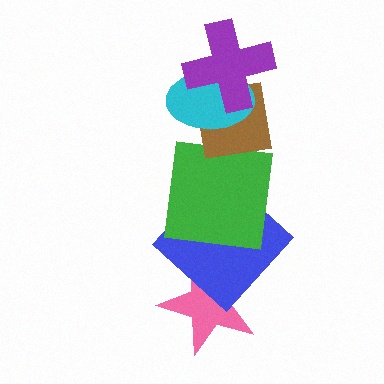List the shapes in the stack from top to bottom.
From top to bottom: the purple cross, the cyan ellipse, the brown square, the green square, the blue diamond, the pink star.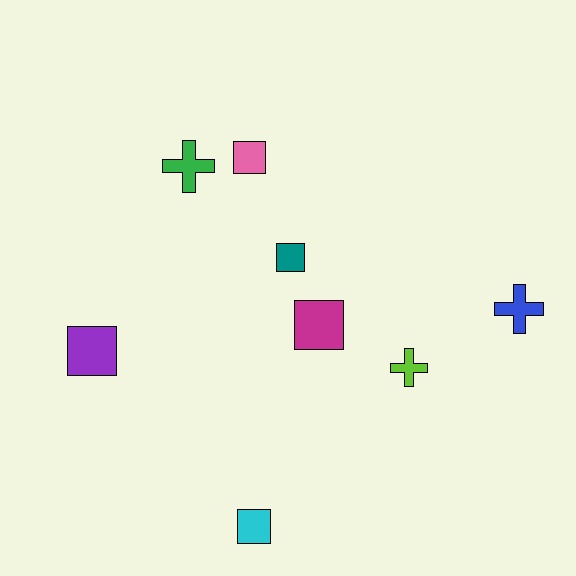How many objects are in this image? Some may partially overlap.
There are 8 objects.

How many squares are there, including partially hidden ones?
There are 5 squares.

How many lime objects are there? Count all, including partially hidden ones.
There is 1 lime object.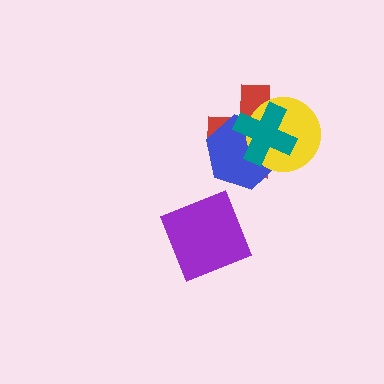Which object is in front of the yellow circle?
The teal cross is in front of the yellow circle.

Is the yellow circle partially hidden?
Yes, it is partially covered by another shape.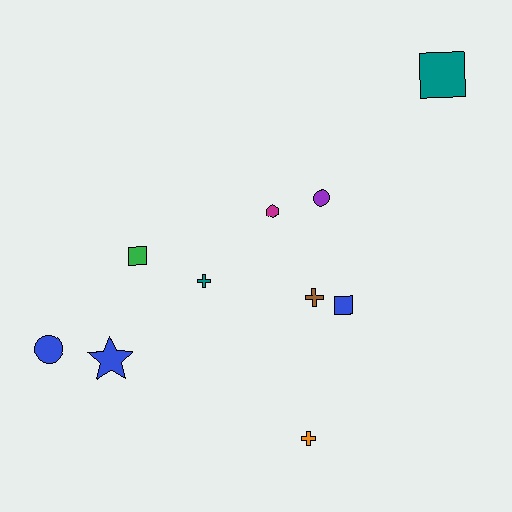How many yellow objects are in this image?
There are no yellow objects.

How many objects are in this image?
There are 10 objects.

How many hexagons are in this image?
There is 1 hexagon.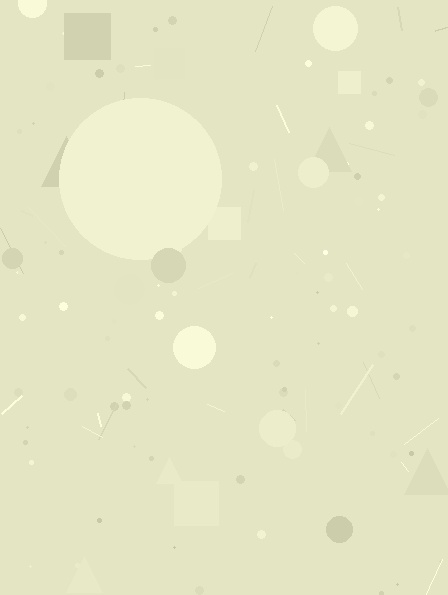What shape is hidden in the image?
A circle is hidden in the image.